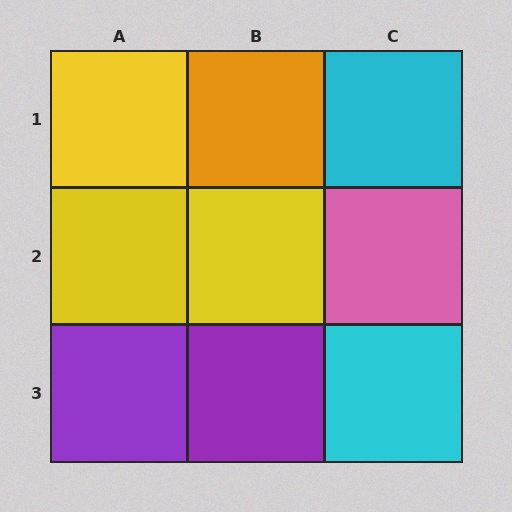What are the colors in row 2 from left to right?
Yellow, yellow, pink.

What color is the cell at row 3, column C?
Cyan.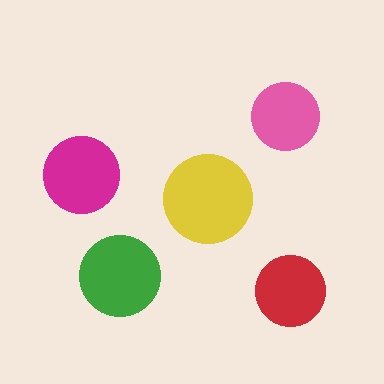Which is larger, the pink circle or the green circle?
The green one.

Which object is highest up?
The pink circle is topmost.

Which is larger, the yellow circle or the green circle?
The yellow one.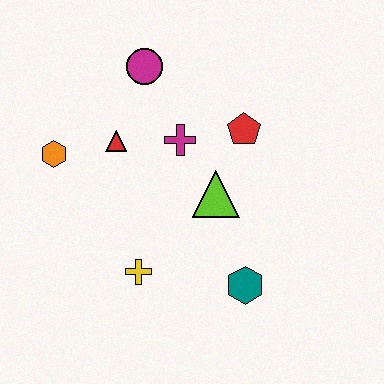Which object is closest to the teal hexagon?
The lime triangle is closest to the teal hexagon.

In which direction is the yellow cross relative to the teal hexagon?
The yellow cross is to the left of the teal hexagon.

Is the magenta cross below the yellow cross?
No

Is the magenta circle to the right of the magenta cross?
No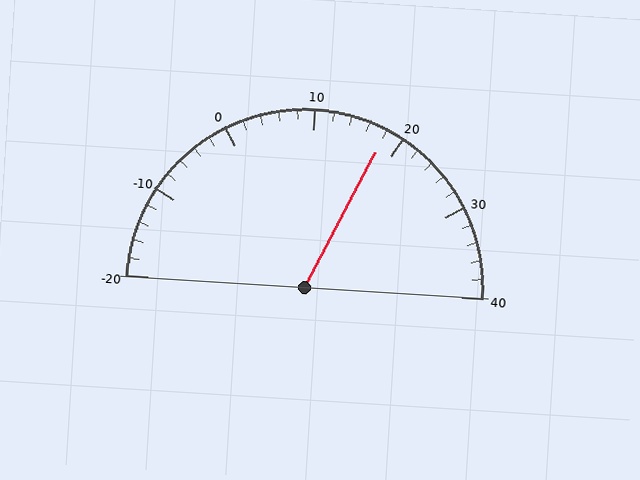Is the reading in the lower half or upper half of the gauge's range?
The reading is in the upper half of the range (-20 to 40).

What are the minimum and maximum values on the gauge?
The gauge ranges from -20 to 40.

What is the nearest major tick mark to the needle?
The nearest major tick mark is 20.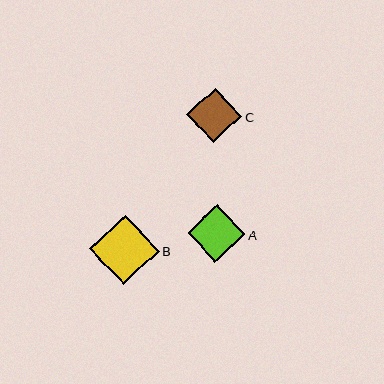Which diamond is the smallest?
Diamond C is the smallest with a size of approximately 55 pixels.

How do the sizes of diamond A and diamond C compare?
Diamond A and diamond C are approximately the same size.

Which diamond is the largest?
Diamond B is the largest with a size of approximately 69 pixels.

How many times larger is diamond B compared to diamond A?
Diamond B is approximately 1.2 times the size of diamond A.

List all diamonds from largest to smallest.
From largest to smallest: B, A, C.